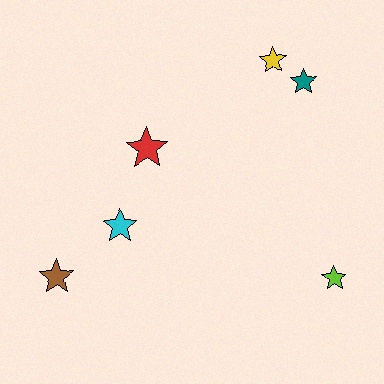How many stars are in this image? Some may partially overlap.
There are 6 stars.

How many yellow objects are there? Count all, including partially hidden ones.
There is 1 yellow object.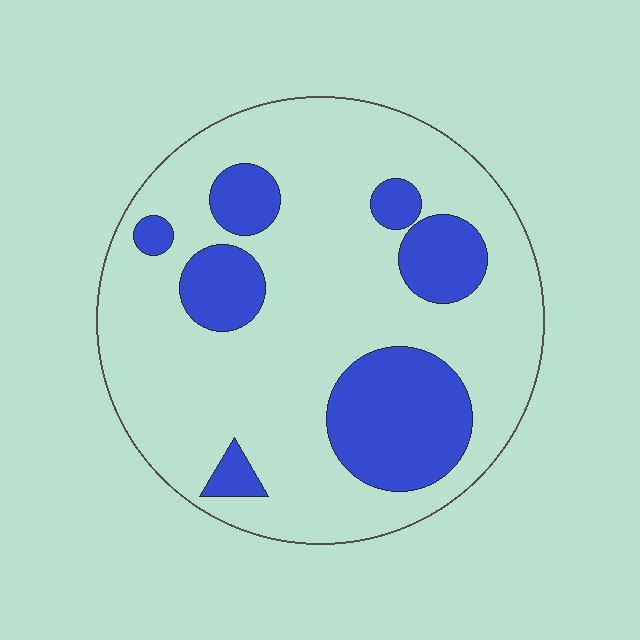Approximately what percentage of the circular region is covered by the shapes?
Approximately 25%.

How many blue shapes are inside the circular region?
7.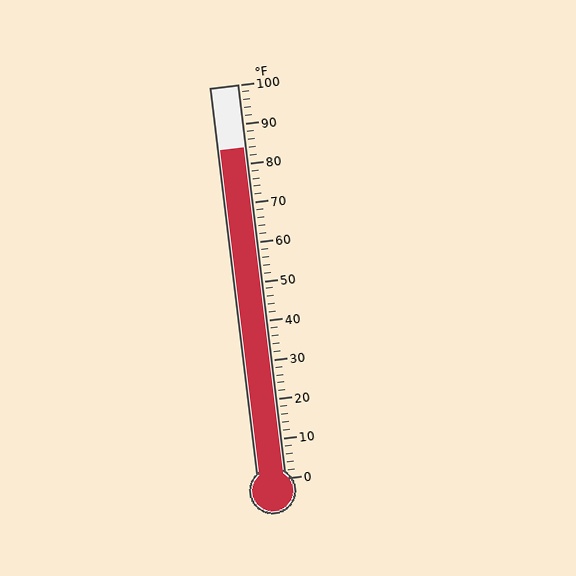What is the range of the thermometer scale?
The thermometer scale ranges from 0°F to 100°F.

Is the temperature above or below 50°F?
The temperature is above 50°F.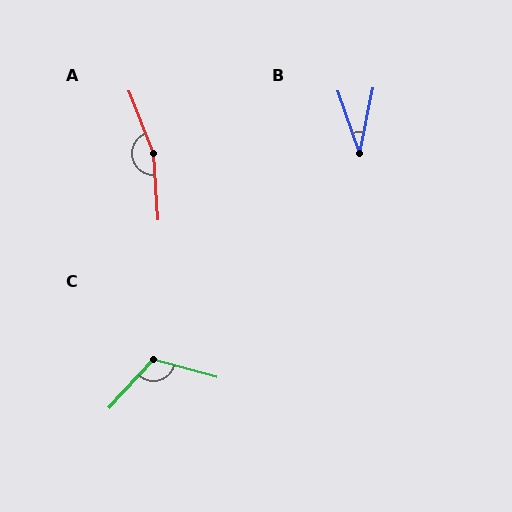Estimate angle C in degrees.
Approximately 117 degrees.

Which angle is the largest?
A, at approximately 163 degrees.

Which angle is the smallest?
B, at approximately 30 degrees.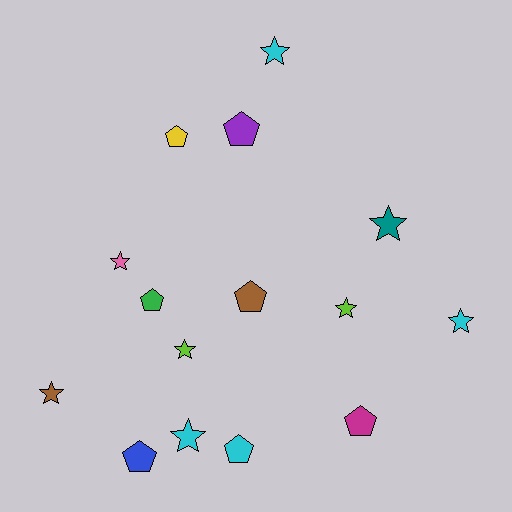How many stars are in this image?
There are 8 stars.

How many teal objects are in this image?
There is 1 teal object.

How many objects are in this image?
There are 15 objects.